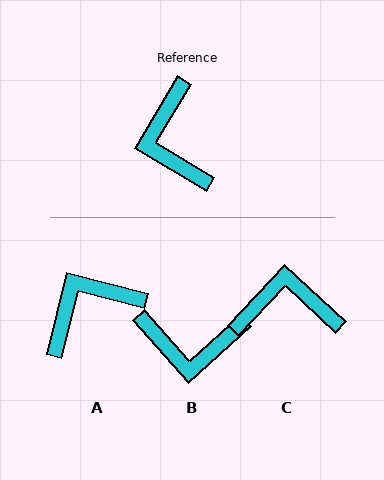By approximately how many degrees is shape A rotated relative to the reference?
Approximately 73 degrees clockwise.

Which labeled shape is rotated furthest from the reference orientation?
C, about 102 degrees away.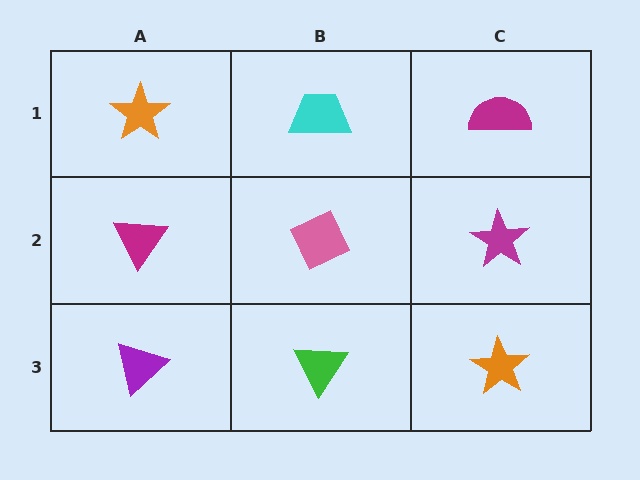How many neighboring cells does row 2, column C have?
3.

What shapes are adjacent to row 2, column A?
An orange star (row 1, column A), a purple triangle (row 3, column A), a pink diamond (row 2, column B).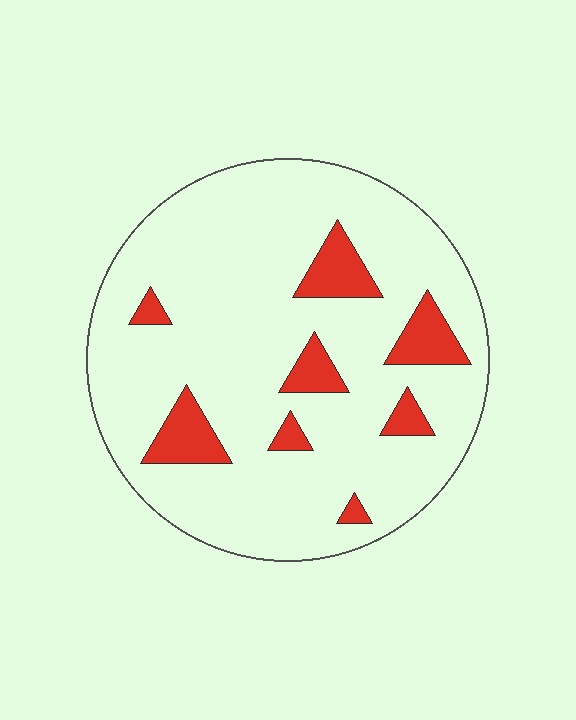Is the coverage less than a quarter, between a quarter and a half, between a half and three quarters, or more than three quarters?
Less than a quarter.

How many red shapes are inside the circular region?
8.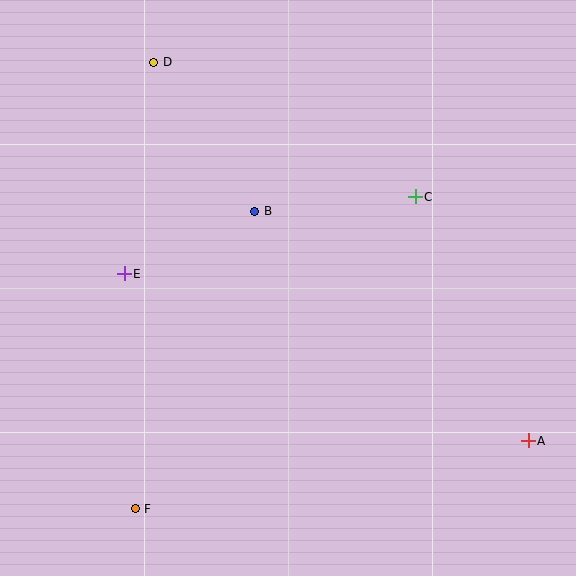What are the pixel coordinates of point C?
Point C is at (415, 197).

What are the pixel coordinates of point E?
Point E is at (124, 274).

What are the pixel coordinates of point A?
Point A is at (528, 441).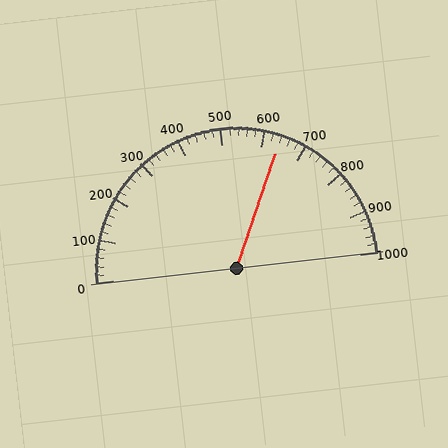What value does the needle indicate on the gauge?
The needle indicates approximately 640.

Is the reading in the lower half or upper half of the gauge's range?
The reading is in the upper half of the range (0 to 1000).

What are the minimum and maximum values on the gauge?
The gauge ranges from 0 to 1000.